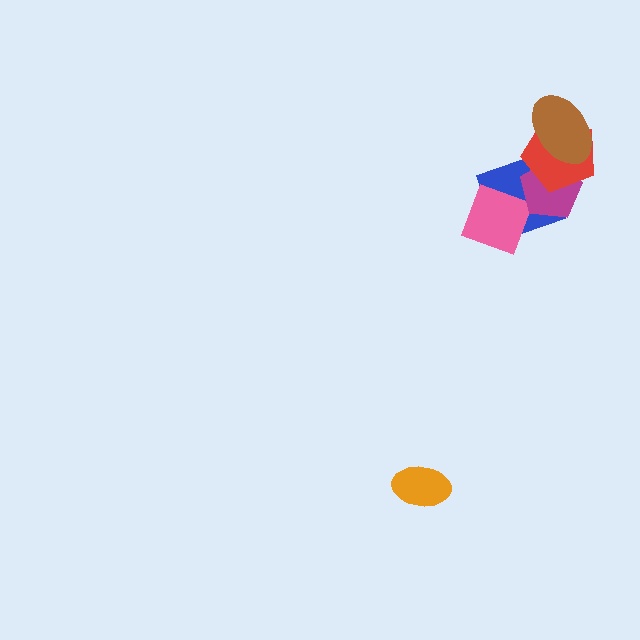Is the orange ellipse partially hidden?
No, no other shape covers it.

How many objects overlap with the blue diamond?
4 objects overlap with the blue diamond.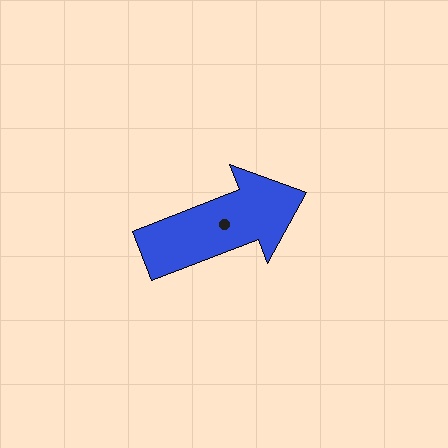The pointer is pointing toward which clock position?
Roughly 2 o'clock.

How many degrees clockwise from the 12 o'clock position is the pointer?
Approximately 69 degrees.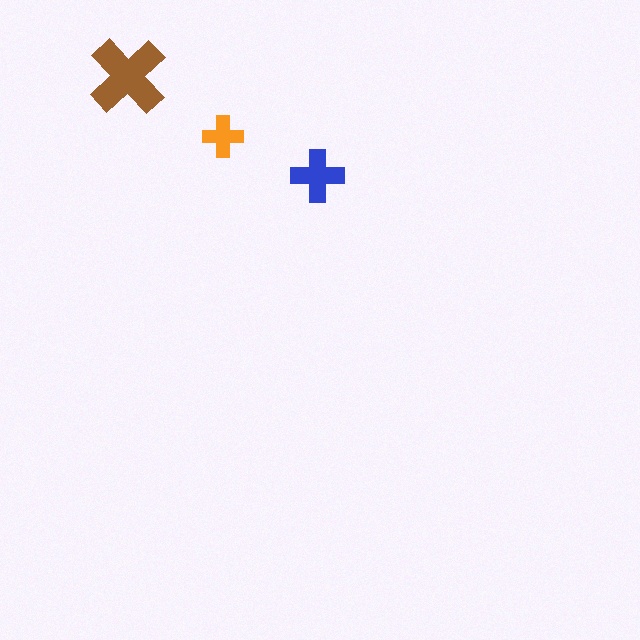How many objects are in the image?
There are 3 objects in the image.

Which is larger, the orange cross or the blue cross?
The blue one.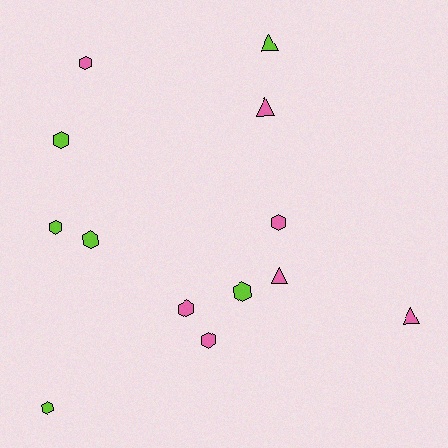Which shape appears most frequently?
Hexagon, with 9 objects.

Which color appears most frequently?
Pink, with 7 objects.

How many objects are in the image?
There are 13 objects.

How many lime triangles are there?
There is 1 lime triangle.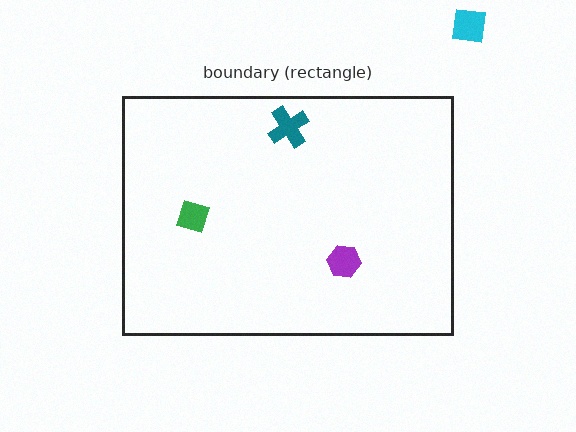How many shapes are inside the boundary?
3 inside, 1 outside.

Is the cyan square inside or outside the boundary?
Outside.